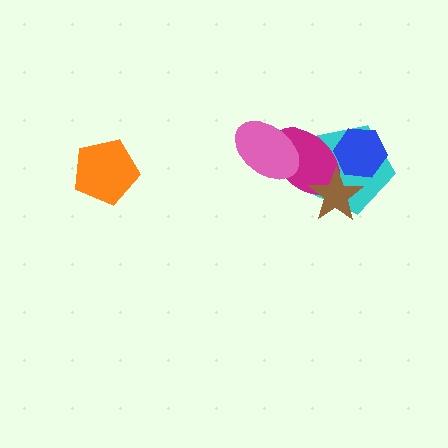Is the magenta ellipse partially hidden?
Yes, it is partially covered by another shape.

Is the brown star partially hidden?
No, no other shape covers it.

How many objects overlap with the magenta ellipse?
4 objects overlap with the magenta ellipse.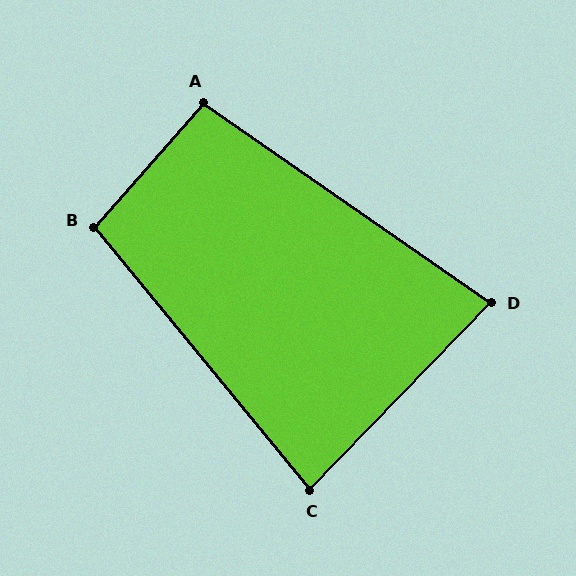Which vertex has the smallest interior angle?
D, at approximately 81 degrees.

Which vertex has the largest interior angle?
B, at approximately 99 degrees.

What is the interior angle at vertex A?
Approximately 97 degrees (obtuse).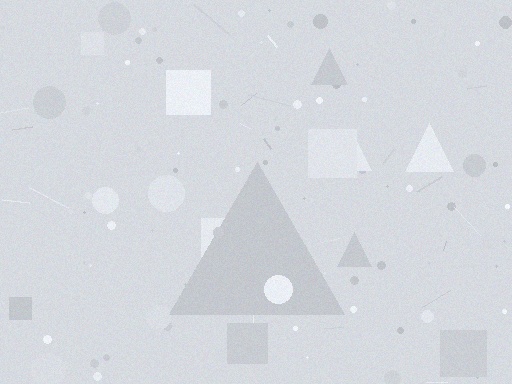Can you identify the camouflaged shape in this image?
The camouflaged shape is a triangle.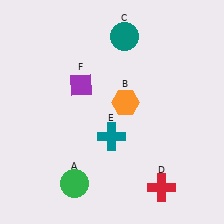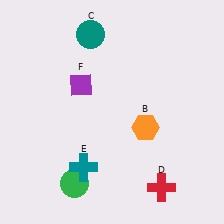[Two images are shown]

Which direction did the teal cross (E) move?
The teal cross (E) moved down.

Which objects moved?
The objects that moved are: the orange hexagon (B), the teal circle (C), the teal cross (E).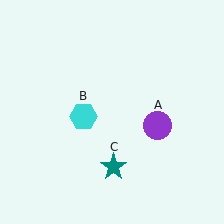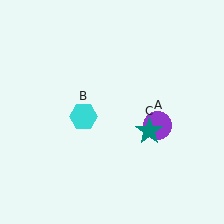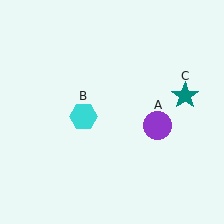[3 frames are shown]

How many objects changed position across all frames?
1 object changed position: teal star (object C).